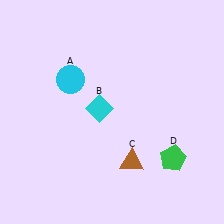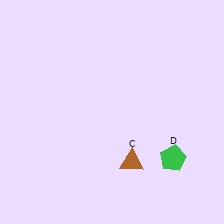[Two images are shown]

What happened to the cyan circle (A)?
The cyan circle (A) was removed in Image 2. It was in the top-left area of Image 1.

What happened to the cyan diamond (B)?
The cyan diamond (B) was removed in Image 2. It was in the top-left area of Image 1.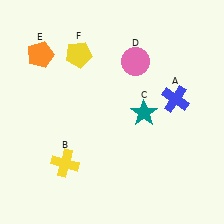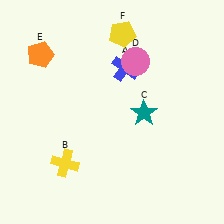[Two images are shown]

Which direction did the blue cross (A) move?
The blue cross (A) moved left.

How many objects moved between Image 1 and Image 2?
2 objects moved between the two images.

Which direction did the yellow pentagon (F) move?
The yellow pentagon (F) moved right.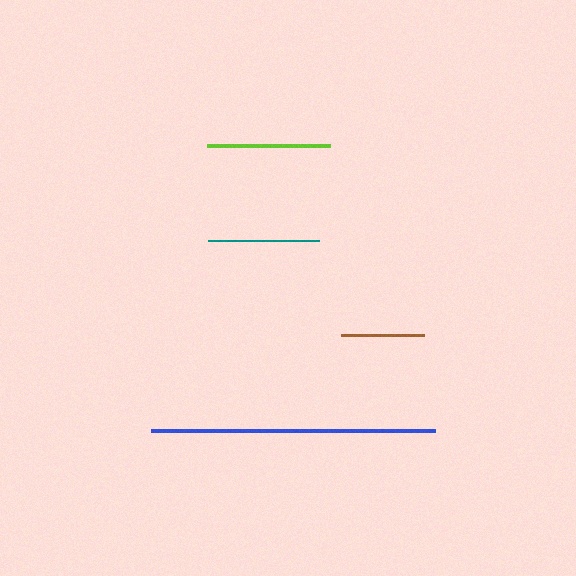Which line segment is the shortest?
The brown line is the shortest at approximately 83 pixels.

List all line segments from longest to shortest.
From longest to shortest: blue, lime, teal, brown.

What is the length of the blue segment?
The blue segment is approximately 284 pixels long.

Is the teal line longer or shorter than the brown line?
The teal line is longer than the brown line.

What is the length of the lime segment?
The lime segment is approximately 123 pixels long.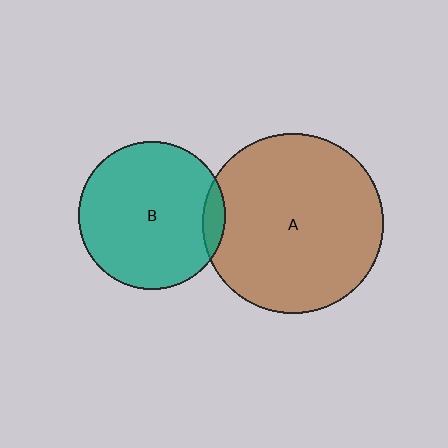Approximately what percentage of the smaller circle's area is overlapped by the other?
Approximately 5%.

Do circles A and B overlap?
Yes.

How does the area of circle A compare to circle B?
Approximately 1.5 times.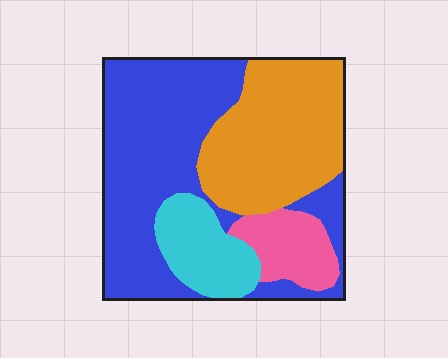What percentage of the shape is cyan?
Cyan covers 13% of the shape.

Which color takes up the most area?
Blue, at roughly 45%.